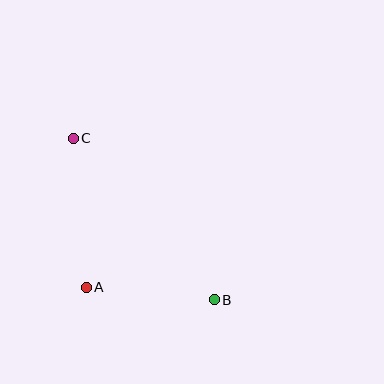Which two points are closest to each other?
Points A and B are closest to each other.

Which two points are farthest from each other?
Points B and C are farthest from each other.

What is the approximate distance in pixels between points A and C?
The distance between A and C is approximately 150 pixels.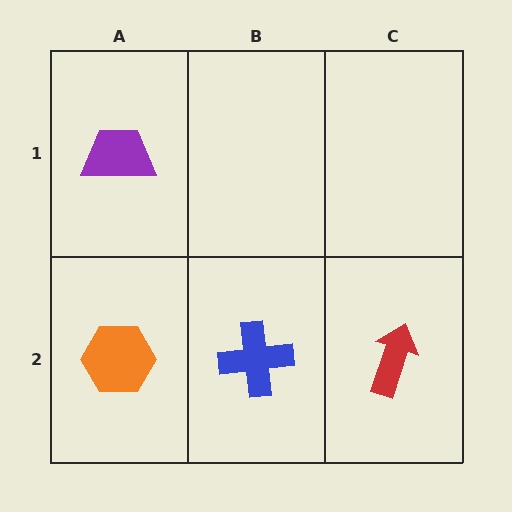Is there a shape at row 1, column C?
No, that cell is empty.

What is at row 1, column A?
A purple trapezoid.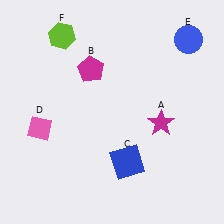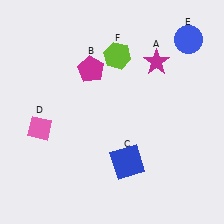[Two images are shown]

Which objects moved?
The objects that moved are: the magenta star (A), the lime hexagon (F).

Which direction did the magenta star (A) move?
The magenta star (A) moved up.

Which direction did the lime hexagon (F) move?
The lime hexagon (F) moved right.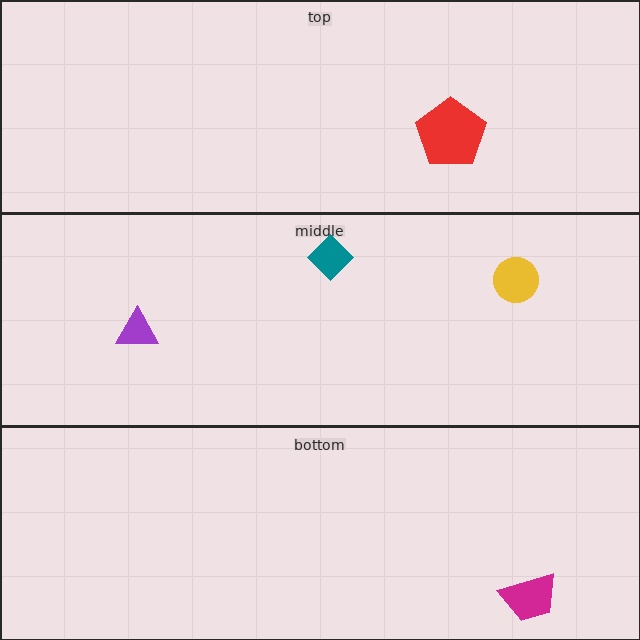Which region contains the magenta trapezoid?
The bottom region.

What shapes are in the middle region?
The yellow circle, the teal diamond, the purple triangle.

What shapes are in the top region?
The red pentagon.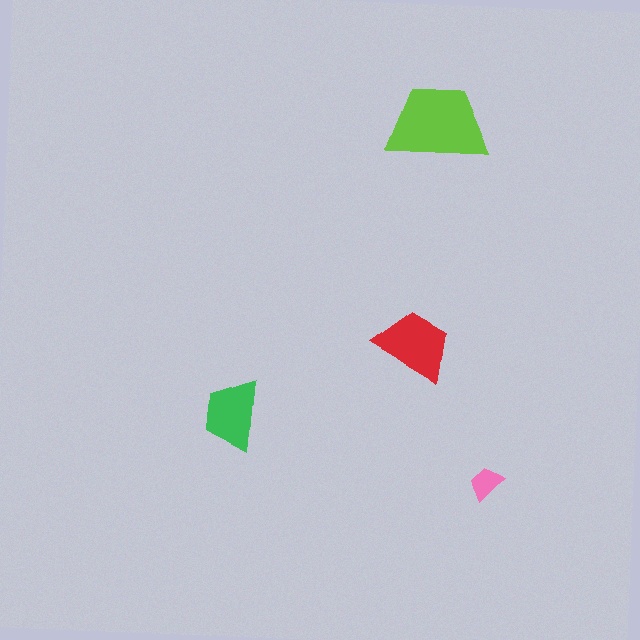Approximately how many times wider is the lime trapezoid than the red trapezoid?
About 1.5 times wider.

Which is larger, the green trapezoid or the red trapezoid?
The red one.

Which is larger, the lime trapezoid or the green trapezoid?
The lime one.